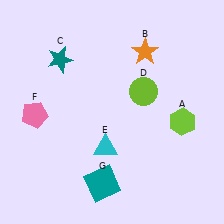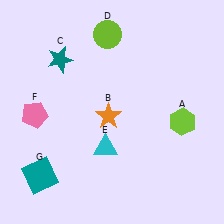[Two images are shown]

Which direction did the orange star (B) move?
The orange star (B) moved down.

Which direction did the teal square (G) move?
The teal square (G) moved left.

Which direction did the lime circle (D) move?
The lime circle (D) moved up.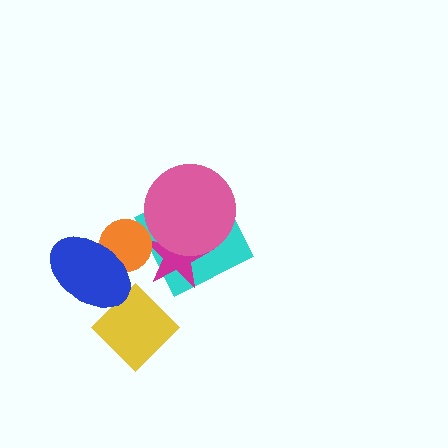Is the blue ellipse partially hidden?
No, no other shape covers it.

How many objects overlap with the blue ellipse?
2 objects overlap with the blue ellipse.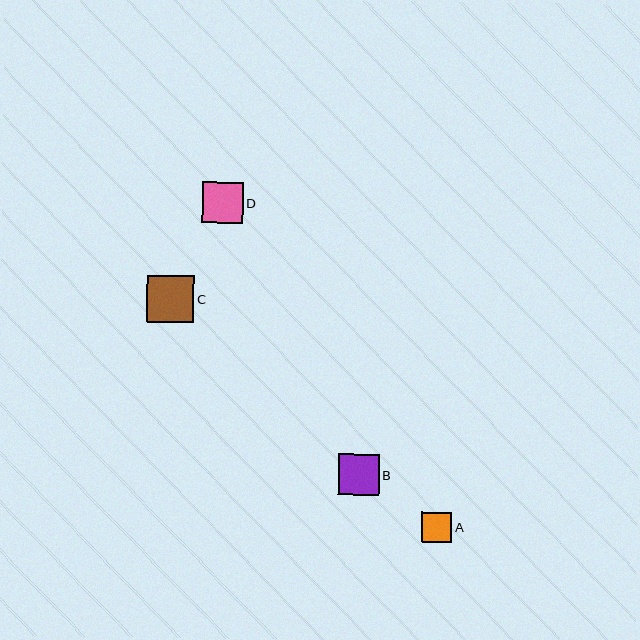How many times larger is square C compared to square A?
Square C is approximately 1.5 times the size of square A.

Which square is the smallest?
Square A is the smallest with a size of approximately 30 pixels.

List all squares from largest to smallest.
From largest to smallest: C, D, B, A.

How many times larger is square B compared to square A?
Square B is approximately 1.3 times the size of square A.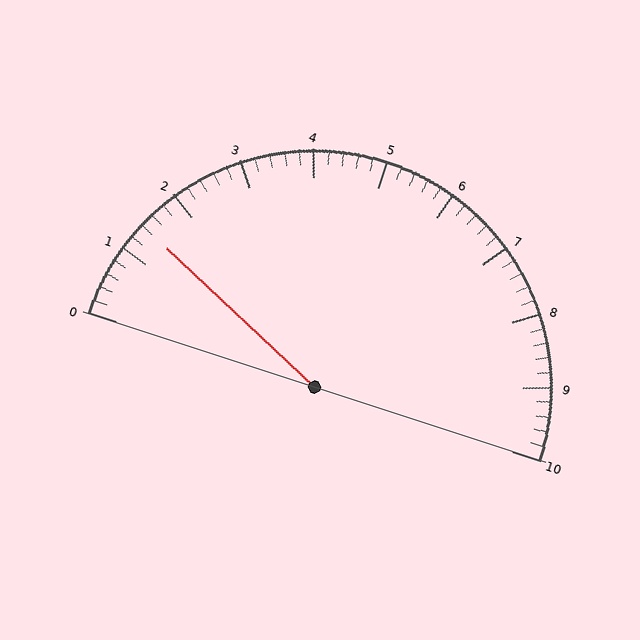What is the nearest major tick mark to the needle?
The nearest major tick mark is 1.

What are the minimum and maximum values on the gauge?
The gauge ranges from 0 to 10.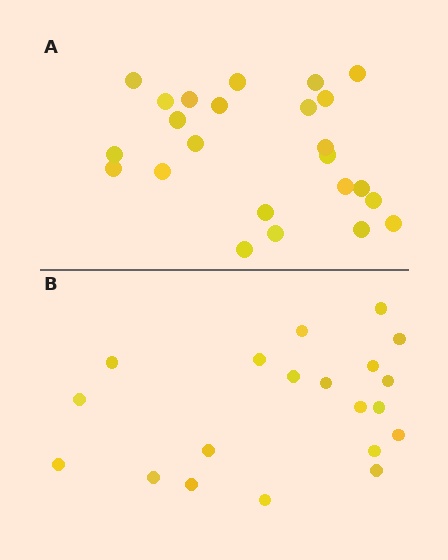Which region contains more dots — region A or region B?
Region A (the top region) has more dots.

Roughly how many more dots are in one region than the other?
Region A has about 4 more dots than region B.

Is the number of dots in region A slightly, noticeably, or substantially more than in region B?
Region A has only slightly more — the two regions are fairly close. The ratio is roughly 1.2 to 1.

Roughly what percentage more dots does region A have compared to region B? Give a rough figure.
About 20% more.